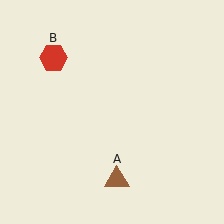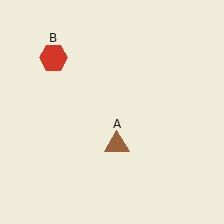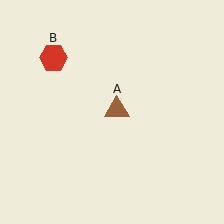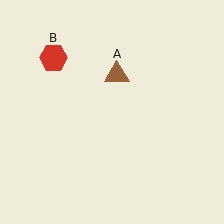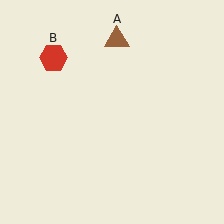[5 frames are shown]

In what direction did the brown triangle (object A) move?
The brown triangle (object A) moved up.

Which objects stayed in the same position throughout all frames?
Red hexagon (object B) remained stationary.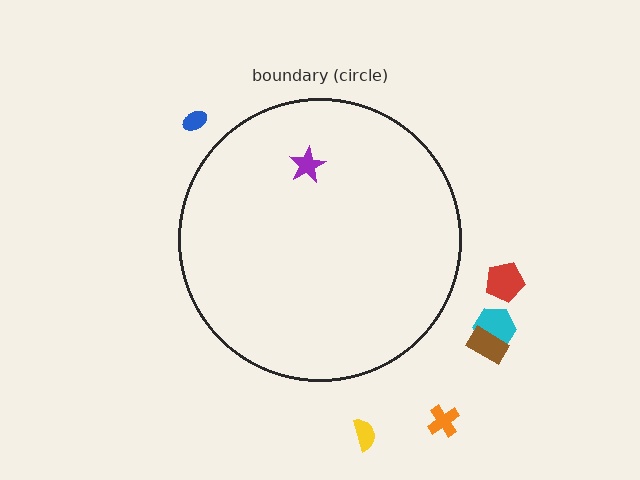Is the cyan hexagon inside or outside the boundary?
Outside.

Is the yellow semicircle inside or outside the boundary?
Outside.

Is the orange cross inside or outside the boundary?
Outside.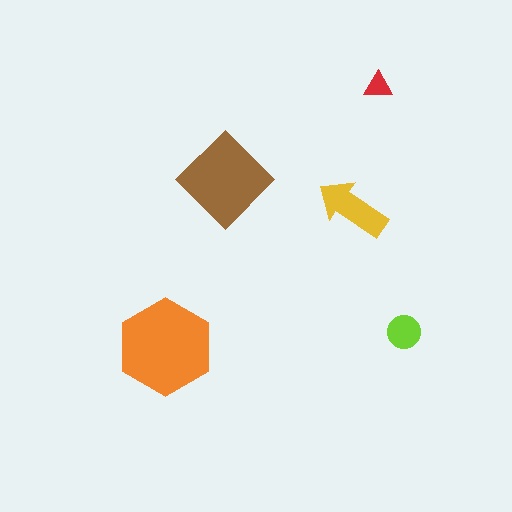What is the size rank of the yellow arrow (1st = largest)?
3rd.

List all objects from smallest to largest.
The red triangle, the lime circle, the yellow arrow, the brown diamond, the orange hexagon.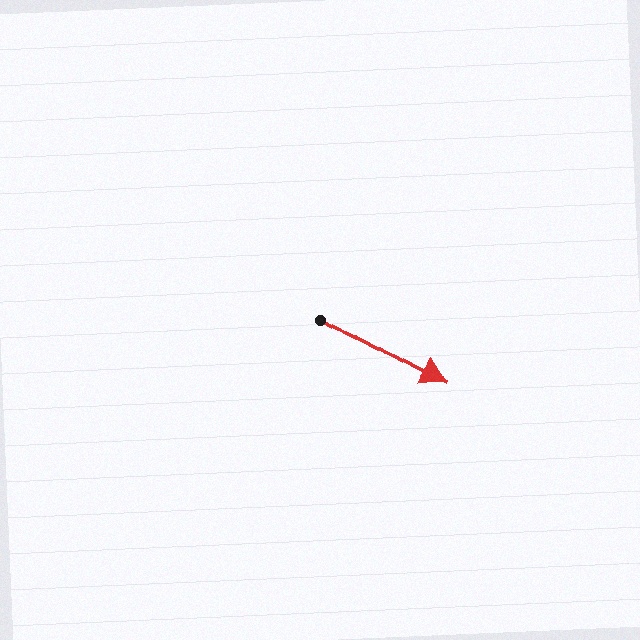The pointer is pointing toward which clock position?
Roughly 4 o'clock.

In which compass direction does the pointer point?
Southeast.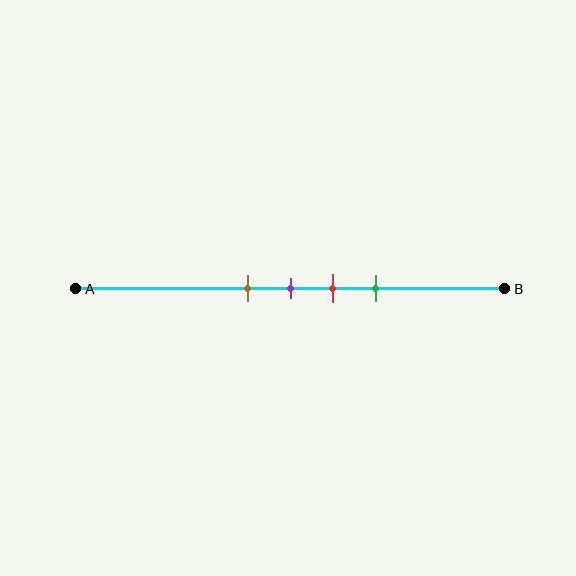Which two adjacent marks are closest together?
The brown and purple marks are the closest adjacent pair.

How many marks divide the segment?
There are 4 marks dividing the segment.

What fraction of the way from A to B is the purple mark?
The purple mark is approximately 50% (0.5) of the way from A to B.